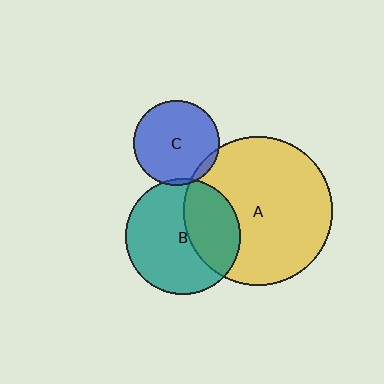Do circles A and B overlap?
Yes.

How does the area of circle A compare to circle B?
Approximately 1.7 times.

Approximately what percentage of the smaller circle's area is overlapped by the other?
Approximately 35%.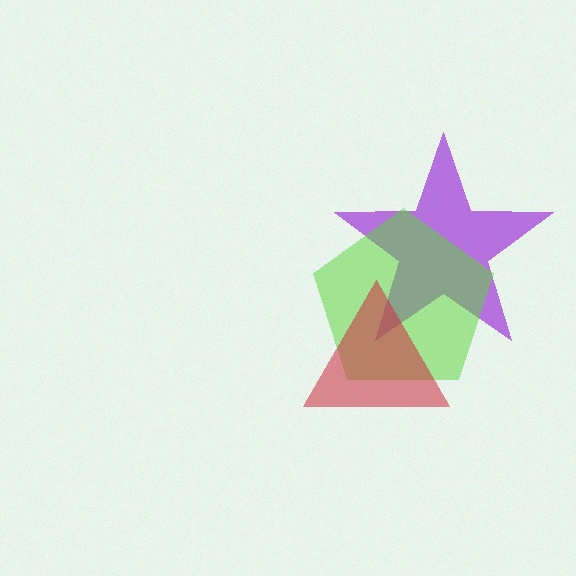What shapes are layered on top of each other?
The layered shapes are: a purple star, a lime pentagon, a red triangle.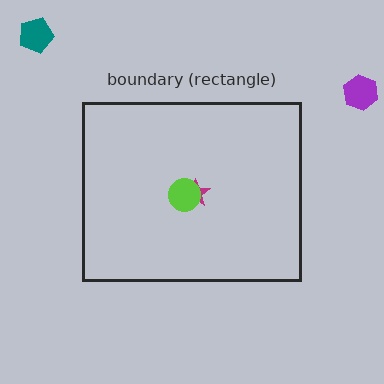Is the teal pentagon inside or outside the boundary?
Outside.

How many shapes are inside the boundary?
2 inside, 2 outside.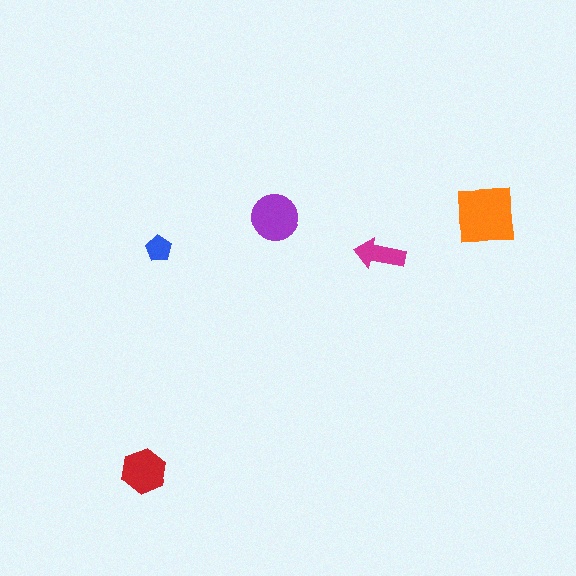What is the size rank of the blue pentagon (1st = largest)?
5th.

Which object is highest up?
The orange square is topmost.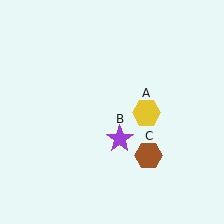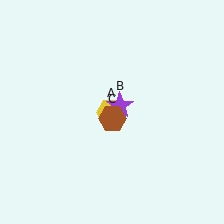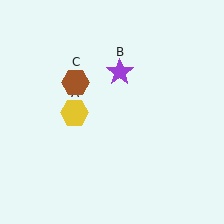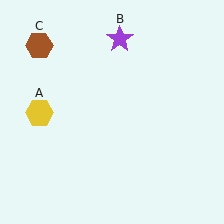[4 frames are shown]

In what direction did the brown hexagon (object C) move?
The brown hexagon (object C) moved up and to the left.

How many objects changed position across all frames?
3 objects changed position: yellow hexagon (object A), purple star (object B), brown hexagon (object C).